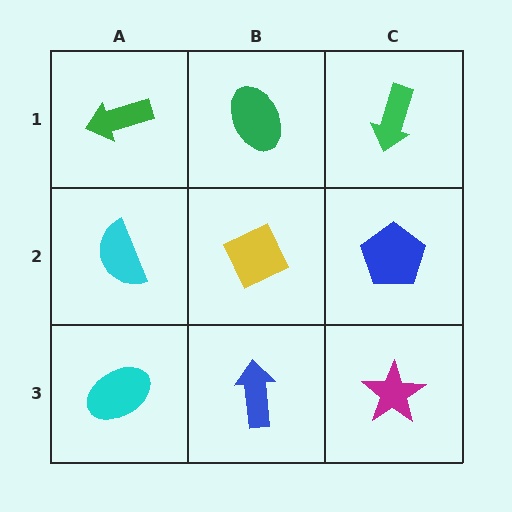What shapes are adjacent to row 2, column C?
A green arrow (row 1, column C), a magenta star (row 3, column C), a yellow diamond (row 2, column B).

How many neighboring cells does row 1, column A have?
2.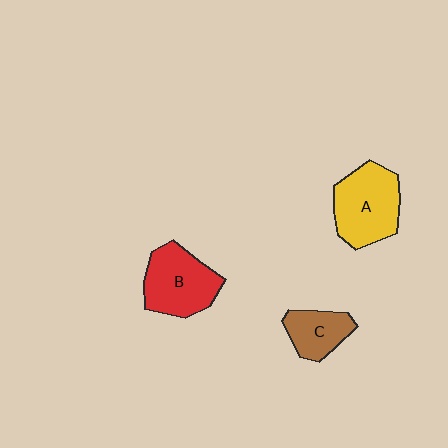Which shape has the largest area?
Shape A (yellow).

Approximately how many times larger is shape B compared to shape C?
Approximately 1.6 times.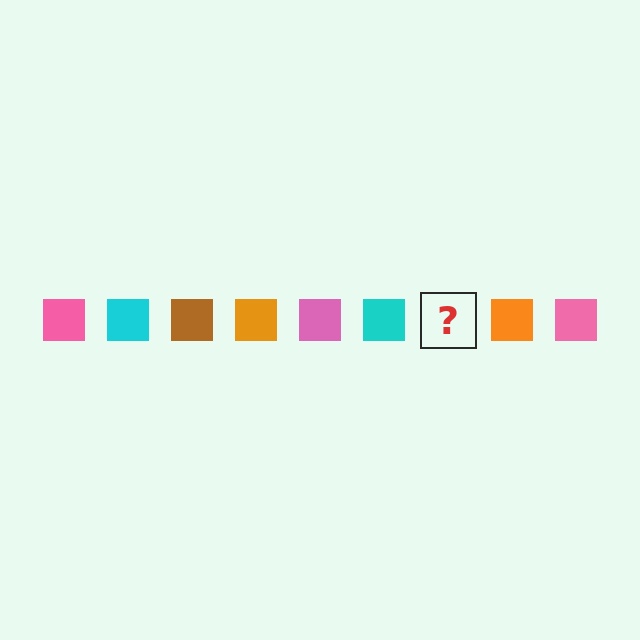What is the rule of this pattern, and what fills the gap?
The rule is that the pattern cycles through pink, cyan, brown, orange squares. The gap should be filled with a brown square.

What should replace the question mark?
The question mark should be replaced with a brown square.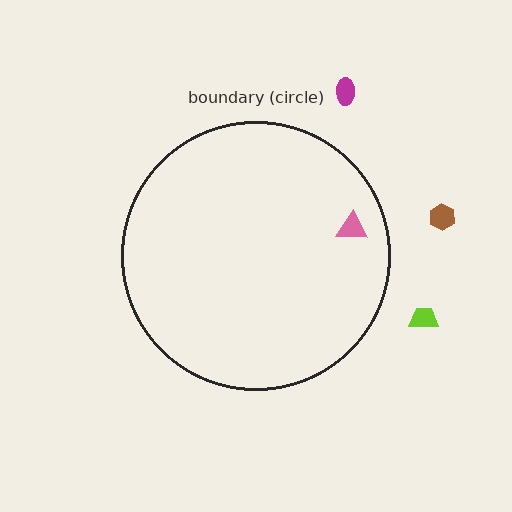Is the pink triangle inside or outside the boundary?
Inside.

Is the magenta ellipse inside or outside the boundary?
Outside.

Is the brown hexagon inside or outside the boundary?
Outside.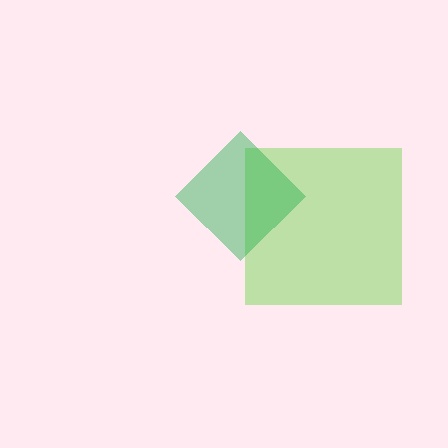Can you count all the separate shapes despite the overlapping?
Yes, there are 2 separate shapes.